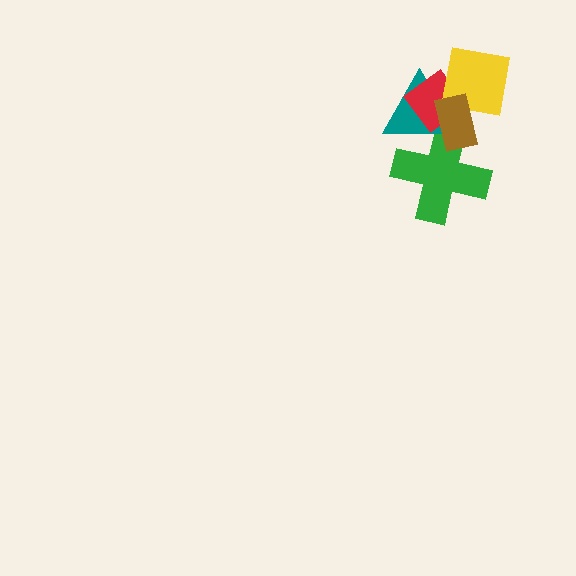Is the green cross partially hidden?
Yes, it is partially covered by another shape.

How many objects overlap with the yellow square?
3 objects overlap with the yellow square.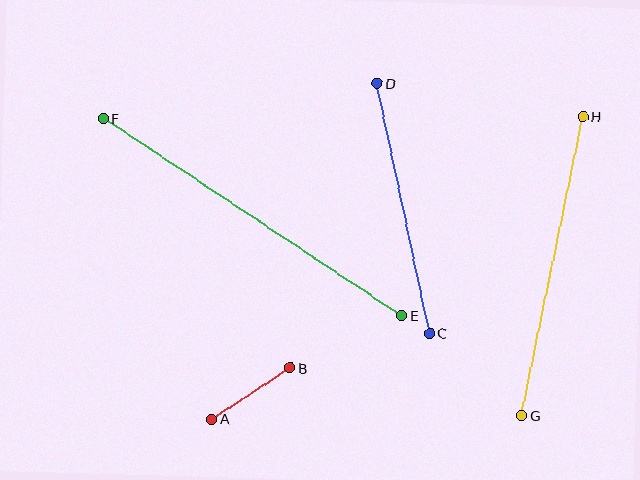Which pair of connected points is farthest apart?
Points E and F are farthest apart.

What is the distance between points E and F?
The distance is approximately 357 pixels.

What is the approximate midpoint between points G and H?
The midpoint is at approximately (552, 266) pixels.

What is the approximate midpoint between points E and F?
The midpoint is at approximately (253, 217) pixels.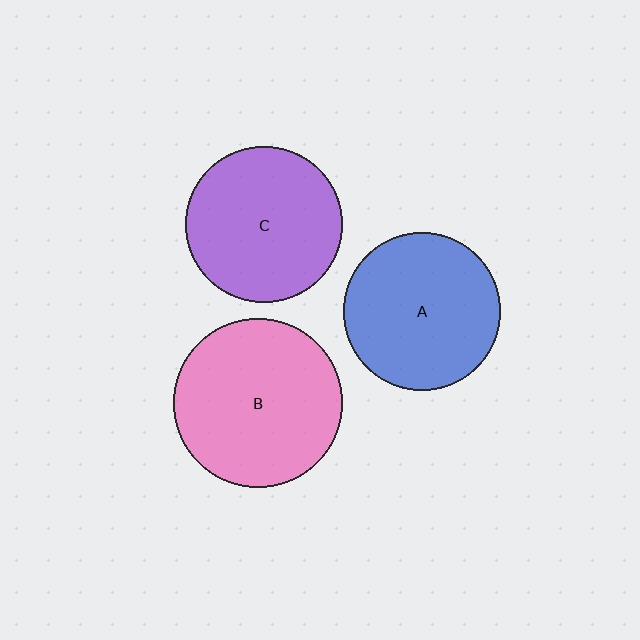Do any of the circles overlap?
No, none of the circles overlap.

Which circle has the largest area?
Circle B (pink).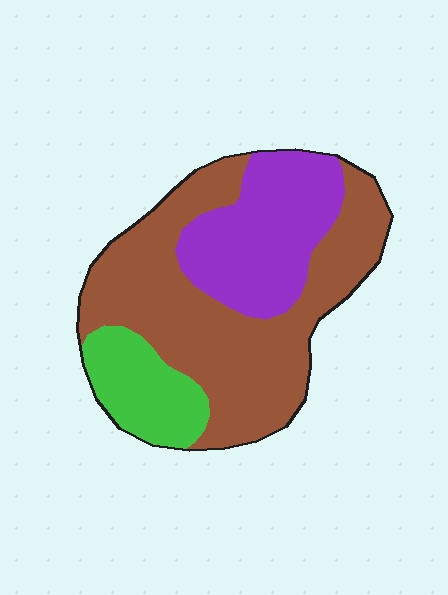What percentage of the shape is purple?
Purple takes up about one quarter (1/4) of the shape.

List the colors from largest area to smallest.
From largest to smallest: brown, purple, green.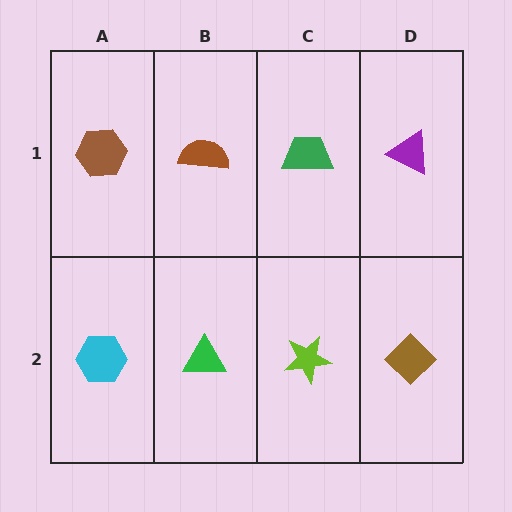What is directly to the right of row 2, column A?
A green triangle.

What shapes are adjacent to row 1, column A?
A cyan hexagon (row 2, column A), a brown semicircle (row 1, column B).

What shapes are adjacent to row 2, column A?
A brown hexagon (row 1, column A), a green triangle (row 2, column B).